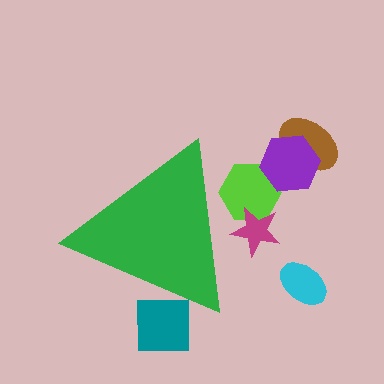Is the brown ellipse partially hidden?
No, the brown ellipse is fully visible.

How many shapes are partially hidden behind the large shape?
3 shapes are partially hidden.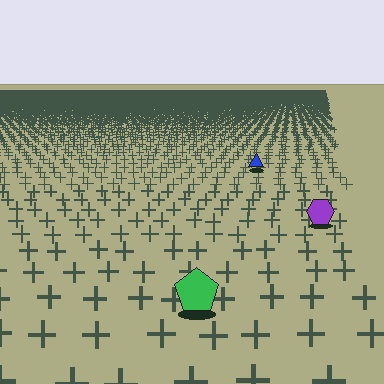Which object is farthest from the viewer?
The blue triangle is farthest from the viewer. It appears smaller and the ground texture around it is denser.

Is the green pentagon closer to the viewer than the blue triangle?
Yes. The green pentagon is closer — you can tell from the texture gradient: the ground texture is coarser near it.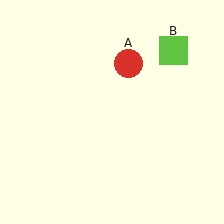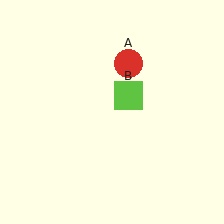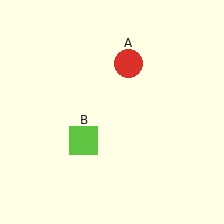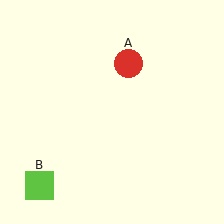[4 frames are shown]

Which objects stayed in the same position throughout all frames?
Red circle (object A) remained stationary.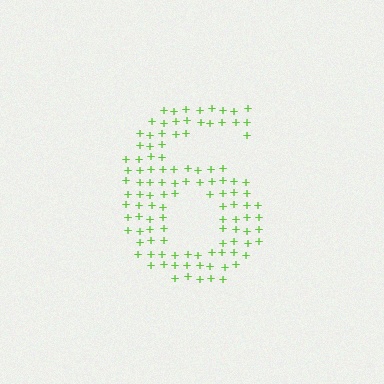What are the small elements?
The small elements are plus signs.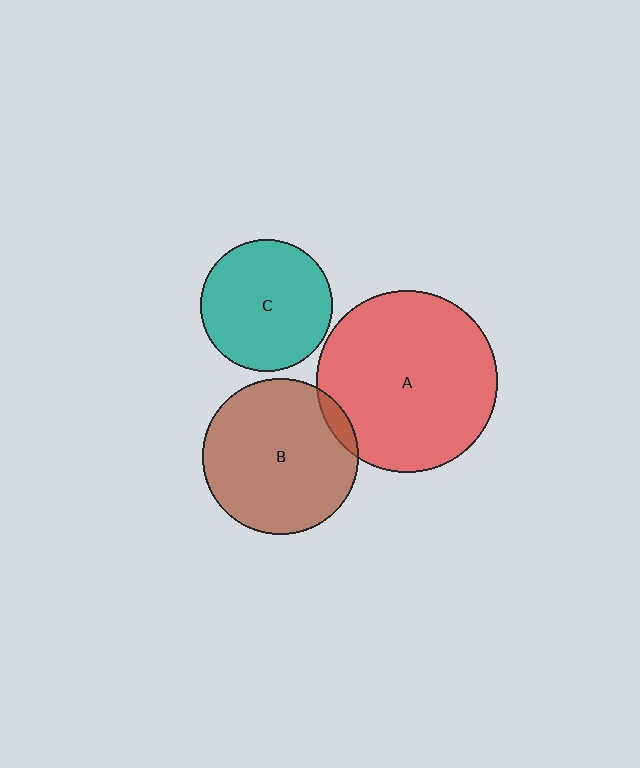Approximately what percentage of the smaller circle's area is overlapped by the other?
Approximately 5%.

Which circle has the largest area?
Circle A (red).